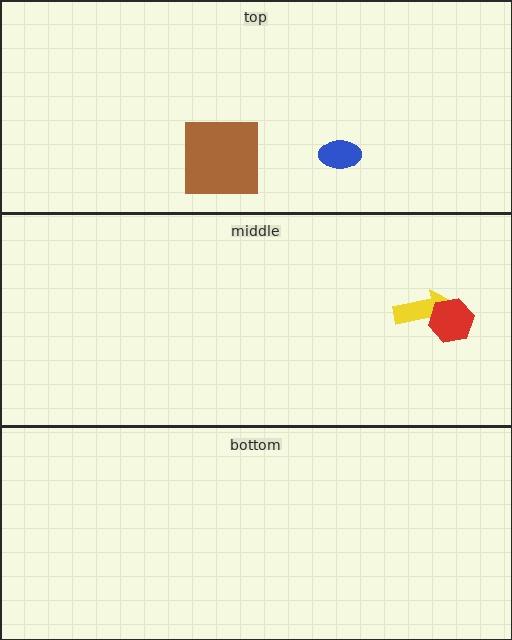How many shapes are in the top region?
2.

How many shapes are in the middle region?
2.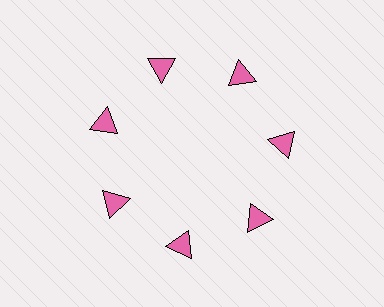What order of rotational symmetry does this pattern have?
This pattern has 7-fold rotational symmetry.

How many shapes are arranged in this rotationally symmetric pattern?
There are 7 shapes, arranged in 7 groups of 1.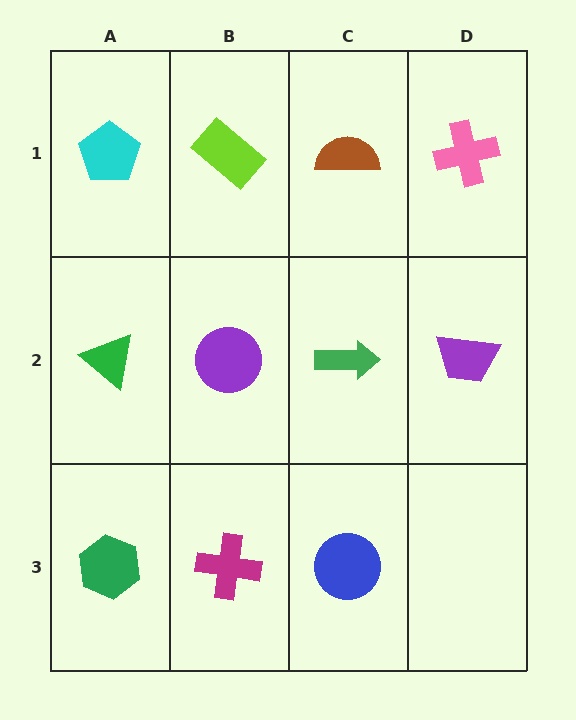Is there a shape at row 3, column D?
No, that cell is empty.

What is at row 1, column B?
A lime rectangle.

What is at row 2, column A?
A green triangle.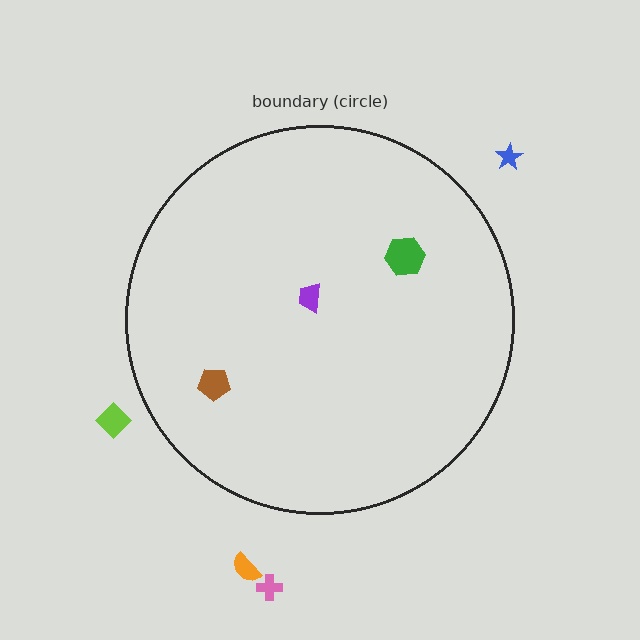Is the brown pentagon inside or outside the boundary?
Inside.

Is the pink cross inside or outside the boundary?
Outside.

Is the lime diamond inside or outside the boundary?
Outside.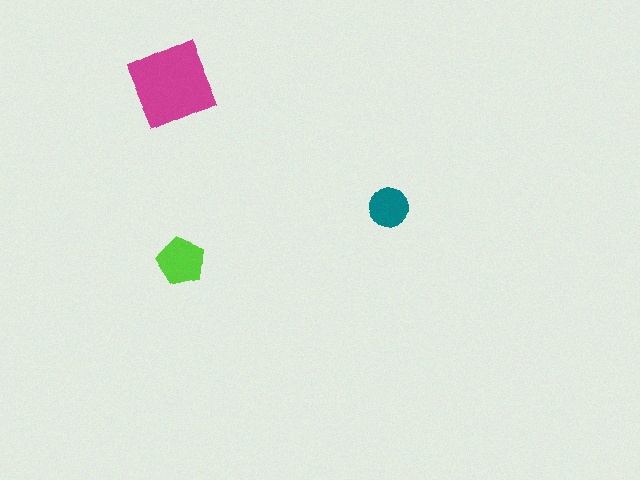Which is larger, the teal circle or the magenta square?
The magenta square.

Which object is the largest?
The magenta square.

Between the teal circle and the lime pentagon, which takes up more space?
The lime pentagon.